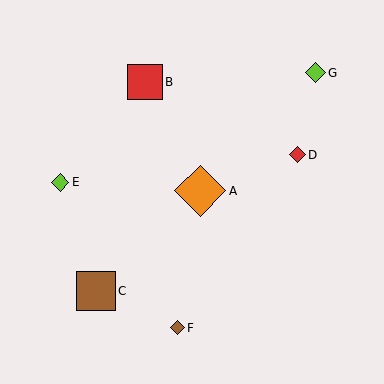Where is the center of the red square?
The center of the red square is at (145, 82).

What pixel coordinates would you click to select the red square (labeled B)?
Click at (145, 82) to select the red square B.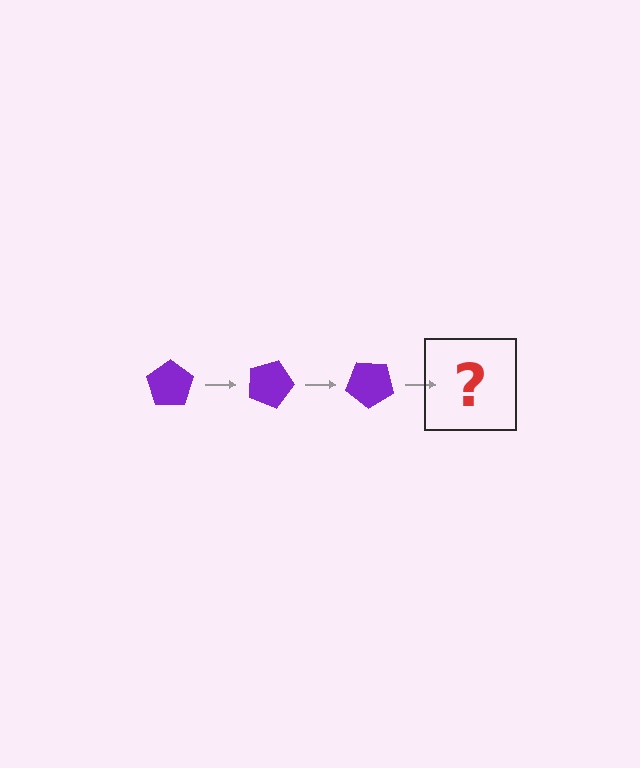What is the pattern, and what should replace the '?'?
The pattern is that the pentagon rotates 20 degrees each step. The '?' should be a purple pentagon rotated 60 degrees.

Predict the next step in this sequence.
The next step is a purple pentagon rotated 60 degrees.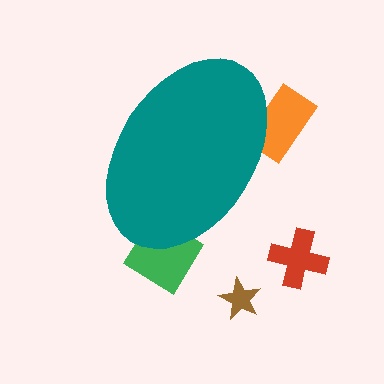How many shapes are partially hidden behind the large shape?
2 shapes are partially hidden.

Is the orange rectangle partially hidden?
Yes, the orange rectangle is partially hidden behind the teal ellipse.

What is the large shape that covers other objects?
A teal ellipse.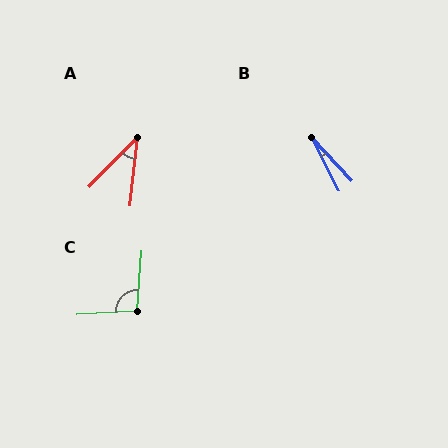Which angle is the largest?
C, at approximately 98 degrees.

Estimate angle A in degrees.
Approximately 38 degrees.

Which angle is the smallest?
B, at approximately 16 degrees.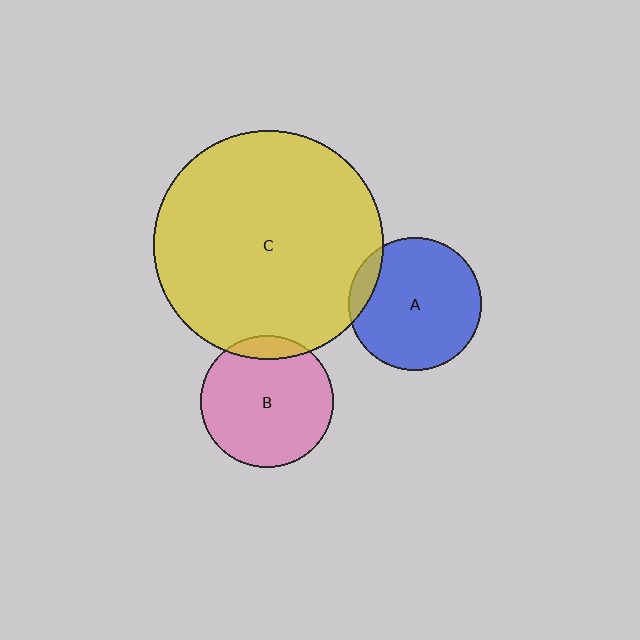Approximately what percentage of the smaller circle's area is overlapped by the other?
Approximately 10%.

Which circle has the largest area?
Circle C (yellow).